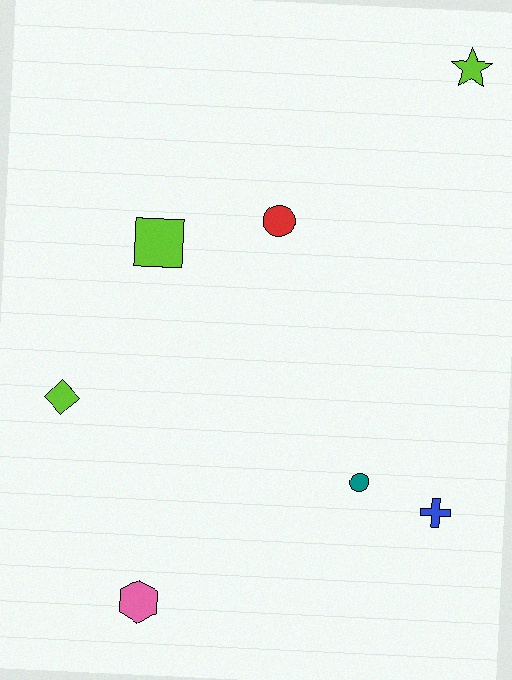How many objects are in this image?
There are 7 objects.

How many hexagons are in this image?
There is 1 hexagon.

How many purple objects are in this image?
There are no purple objects.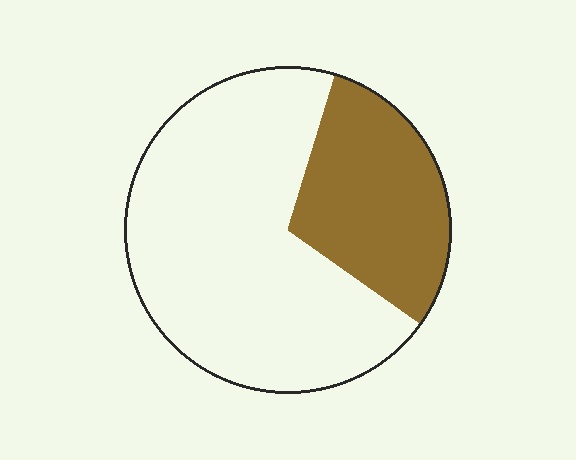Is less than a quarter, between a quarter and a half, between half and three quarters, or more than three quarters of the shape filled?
Between a quarter and a half.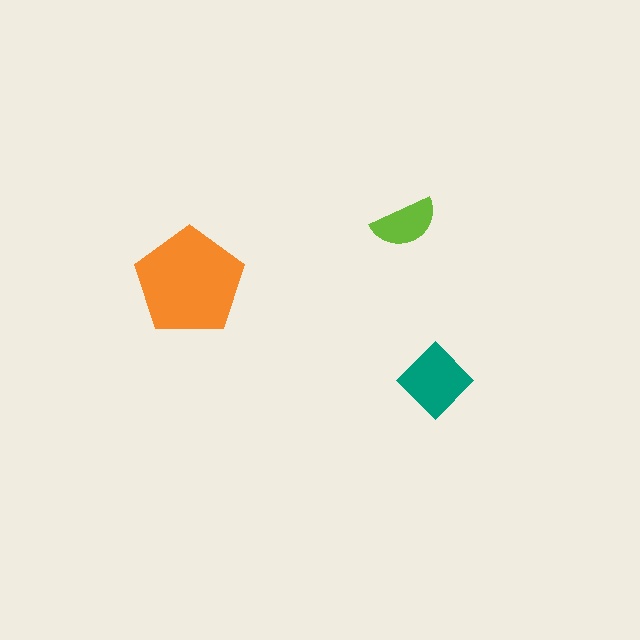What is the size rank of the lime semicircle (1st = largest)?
3rd.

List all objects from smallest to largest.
The lime semicircle, the teal diamond, the orange pentagon.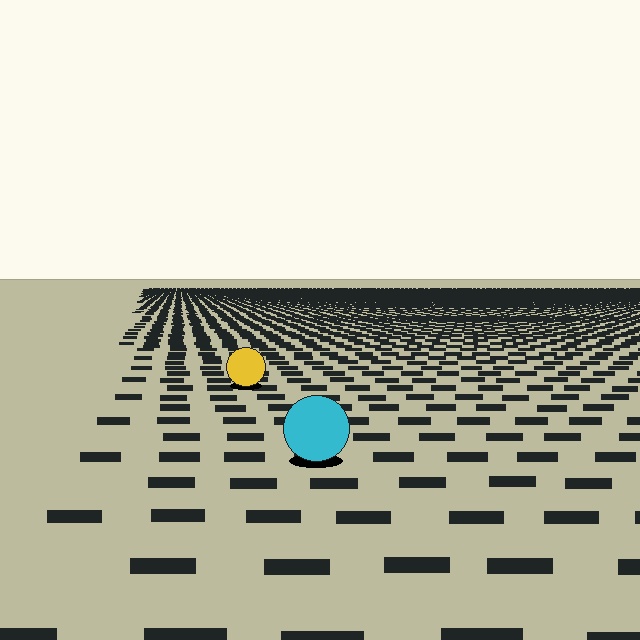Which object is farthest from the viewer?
The yellow circle is farthest from the viewer. It appears smaller and the ground texture around it is denser.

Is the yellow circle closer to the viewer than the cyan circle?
No. The cyan circle is closer — you can tell from the texture gradient: the ground texture is coarser near it.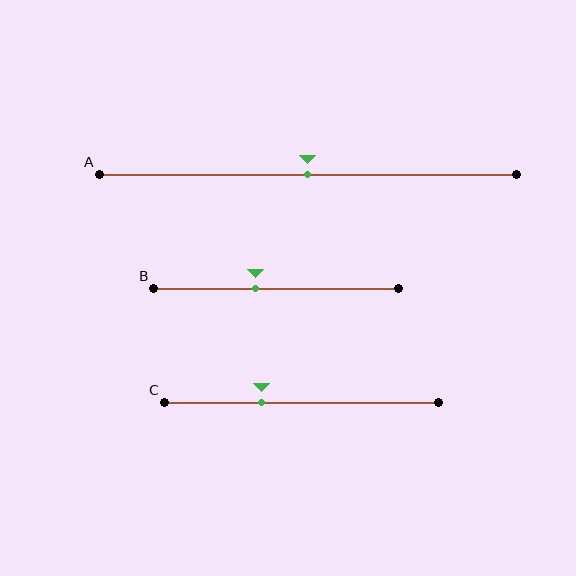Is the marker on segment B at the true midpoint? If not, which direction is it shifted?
No, the marker on segment B is shifted to the left by about 8% of the segment length.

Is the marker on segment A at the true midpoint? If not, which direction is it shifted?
Yes, the marker on segment A is at the true midpoint.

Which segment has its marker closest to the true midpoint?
Segment A has its marker closest to the true midpoint.